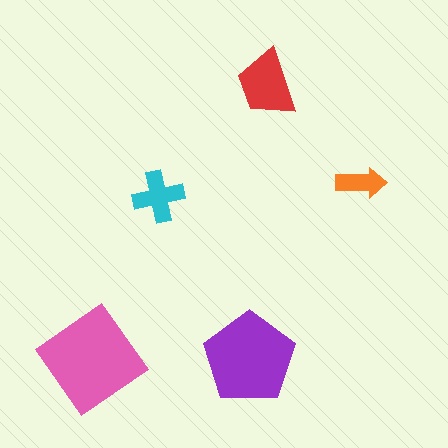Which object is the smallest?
The orange arrow.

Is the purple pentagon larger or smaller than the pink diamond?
Smaller.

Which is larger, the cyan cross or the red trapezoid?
The red trapezoid.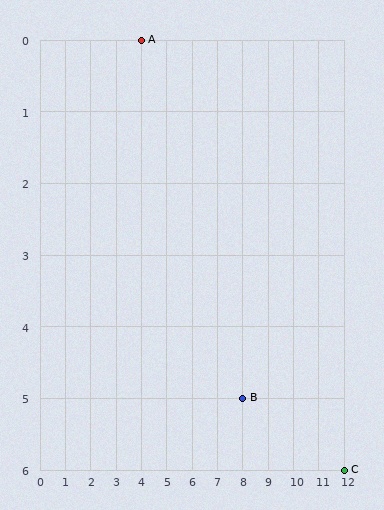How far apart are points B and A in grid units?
Points B and A are 4 columns and 5 rows apart (about 6.4 grid units diagonally).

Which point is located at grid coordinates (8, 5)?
Point B is at (8, 5).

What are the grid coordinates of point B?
Point B is at grid coordinates (8, 5).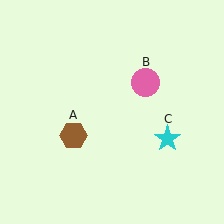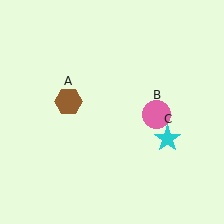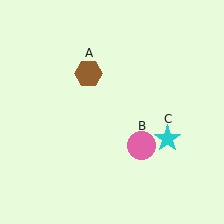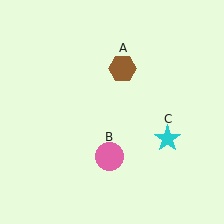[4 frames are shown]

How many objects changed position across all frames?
2 objects changed position: brown hexagon (object A), pink circle (object B).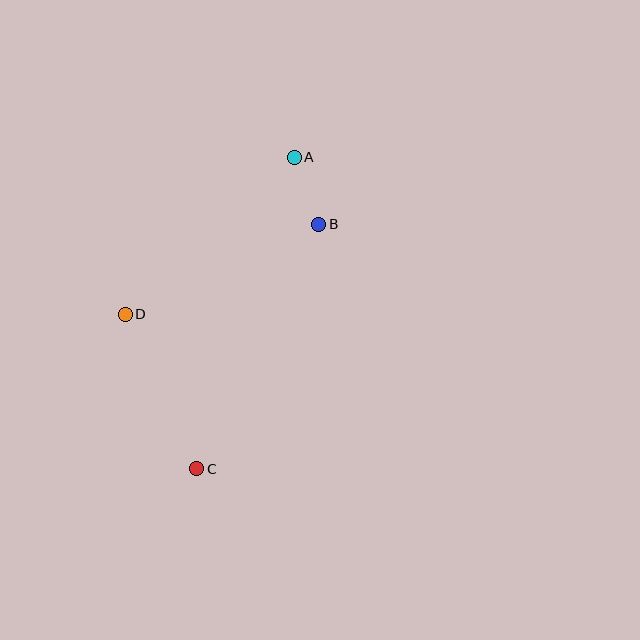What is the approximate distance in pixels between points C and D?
The distance between C and D is approximately 170 pixels.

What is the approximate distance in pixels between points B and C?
The distance between B and C is approximately 273 pixels.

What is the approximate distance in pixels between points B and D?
The distance between B and D is approximately 213 pixels.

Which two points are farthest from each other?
Points A and C are farthest from each other.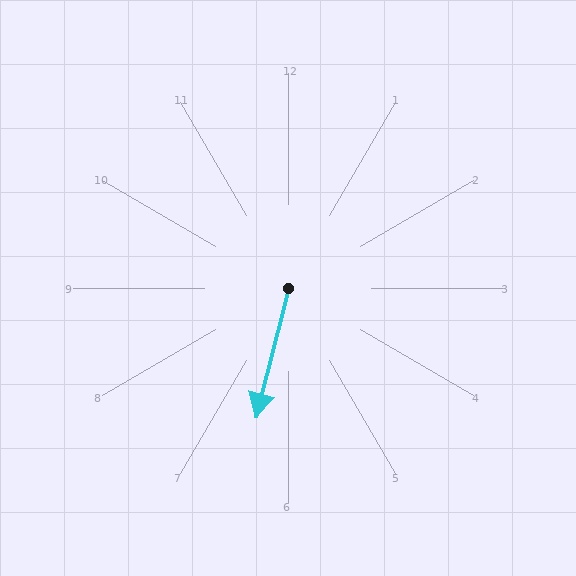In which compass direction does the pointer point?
South.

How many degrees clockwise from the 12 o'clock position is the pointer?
Approximately 194 degrees.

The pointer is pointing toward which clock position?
Roughly 6 o'clock.